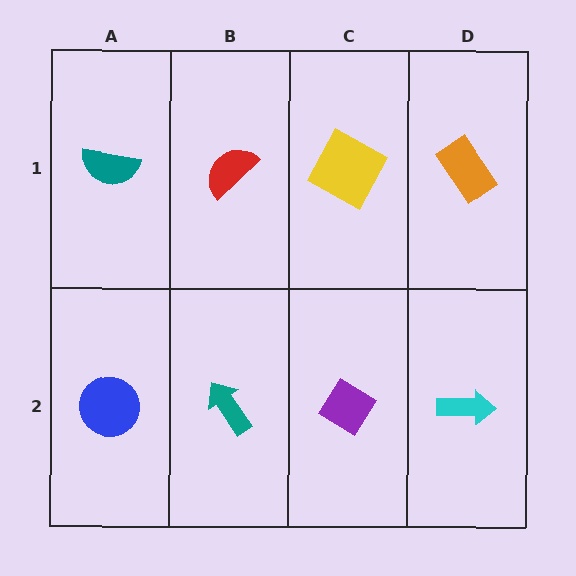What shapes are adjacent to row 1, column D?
A cyan arrow (row 2, column D), a yellow square (row 1, column C).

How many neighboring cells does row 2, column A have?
2.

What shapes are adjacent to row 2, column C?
A yellow square (row 1, column C), a teal arrow (row 2, column B), a cyan arrow (row 2, column D).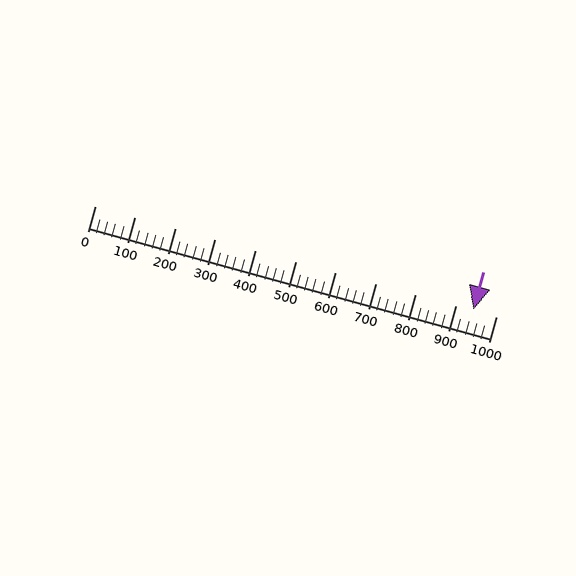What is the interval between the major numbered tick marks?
The major tick marks are spaced 100 units apart.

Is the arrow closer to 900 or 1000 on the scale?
The arrow is closer to 900.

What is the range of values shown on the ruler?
The ruler shows values from 0 to 1000.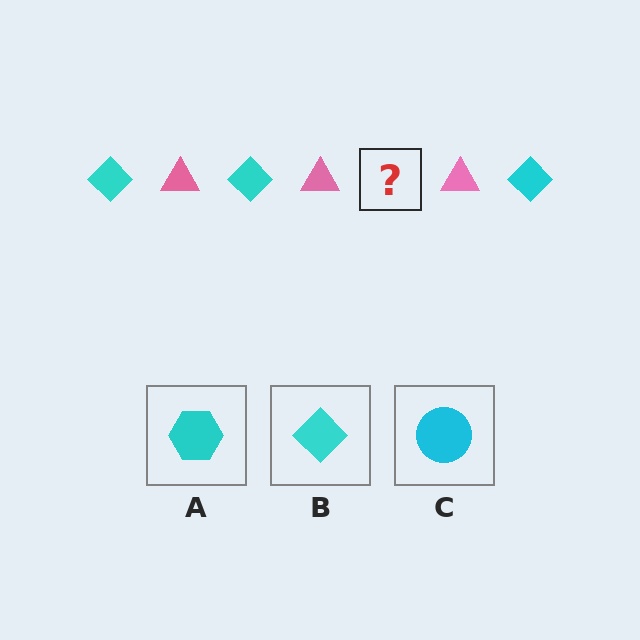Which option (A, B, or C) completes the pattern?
B.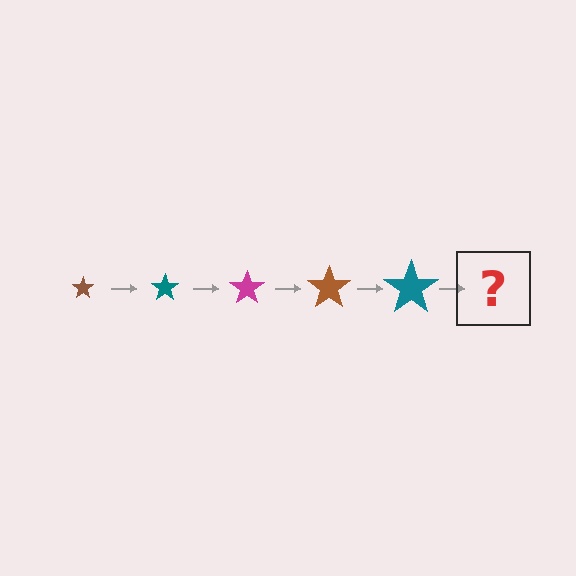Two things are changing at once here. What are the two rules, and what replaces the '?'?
The two rules are that the star grows larger each step and the color cycles through brown, teal, and magenta. The '?' should be a magenta star, larger than the previous one.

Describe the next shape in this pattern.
It should be a magenta star, larger than the previous one.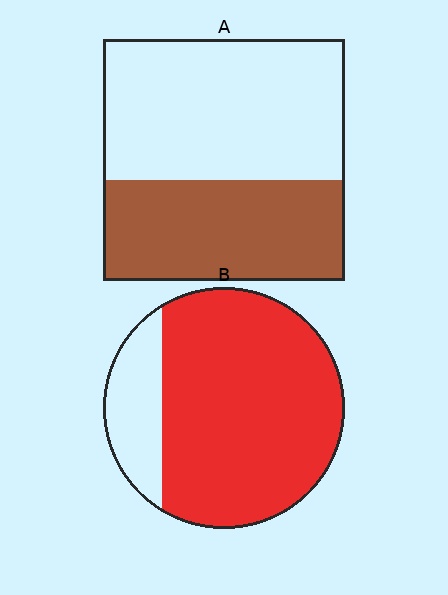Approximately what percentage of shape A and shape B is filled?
A is approximately 40% and B is approximately 80%.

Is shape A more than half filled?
No.